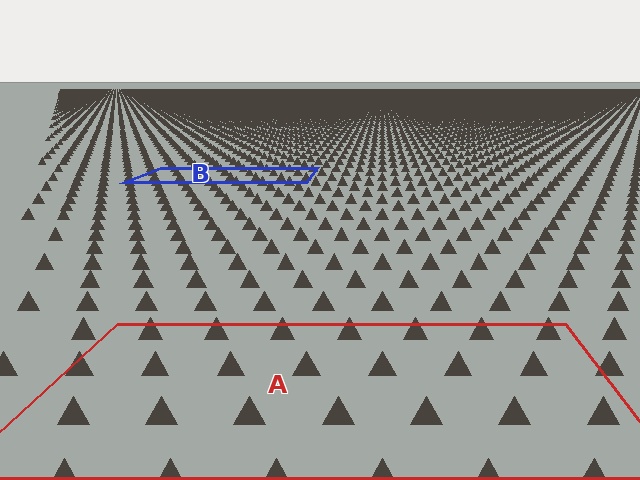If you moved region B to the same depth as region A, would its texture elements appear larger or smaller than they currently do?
They would appear larger. At a closer depth, the same texture elements are projected at a bigger on-screen size.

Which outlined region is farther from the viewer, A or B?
Region B is farther from the viewer — the texture elements inside it appear smaller and more densely packed.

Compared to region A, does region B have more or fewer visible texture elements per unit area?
Region B has more texture elements per unit area — they are packed more densely because it is farther away.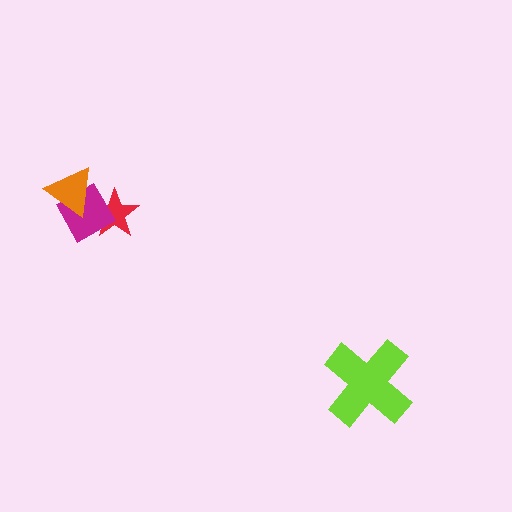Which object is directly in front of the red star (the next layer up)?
The magenta diamond is directly in front of the red star.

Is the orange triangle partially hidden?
No, no other shape covers it.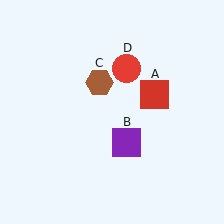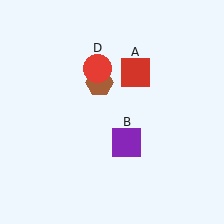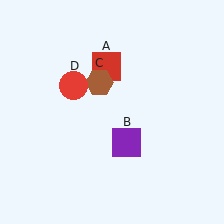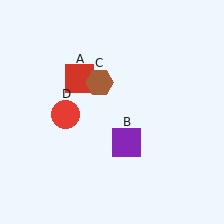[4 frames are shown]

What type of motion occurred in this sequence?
The red square (object A), red circle (object D) rotated counterclockwise around the center of the scene.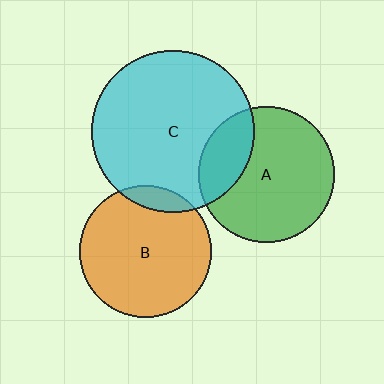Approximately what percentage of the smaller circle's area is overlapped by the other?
Approximately 25%.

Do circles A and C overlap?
Yes.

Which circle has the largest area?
Circle C (cyan).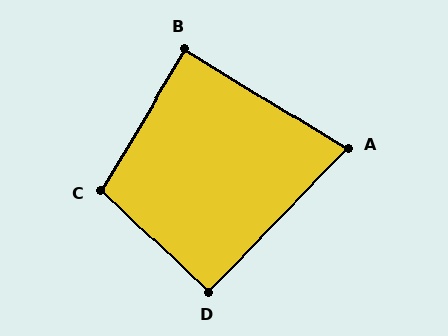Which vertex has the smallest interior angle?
A, at approximately 77 degrees.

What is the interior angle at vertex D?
Approximately 91 degrees (approximately right).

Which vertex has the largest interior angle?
C, at approximately 103 degrees.